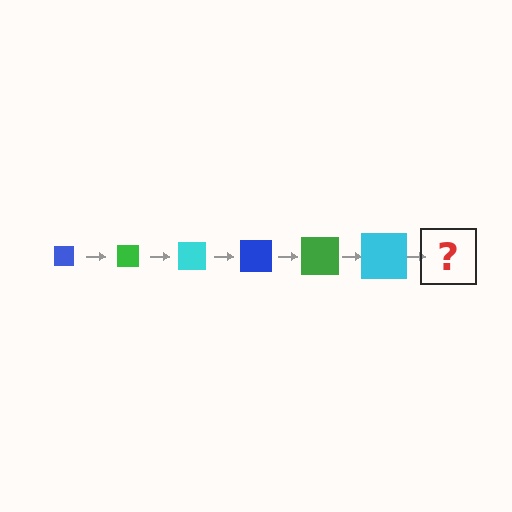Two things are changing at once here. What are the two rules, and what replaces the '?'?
The two rules are that the square grows larger each step and the color cycles through blue, green, and cyan. The '?' should be a blue square, larger than the previous one.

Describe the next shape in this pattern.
It should be a blue square, larger than the previous one.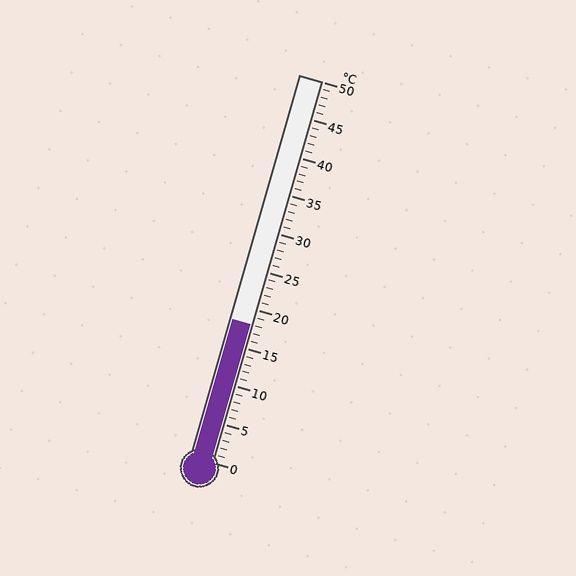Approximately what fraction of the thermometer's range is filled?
The thermometer is filled to approximately 35% of its range.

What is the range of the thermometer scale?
The thermometer scale ranges from 0°C to 50°C.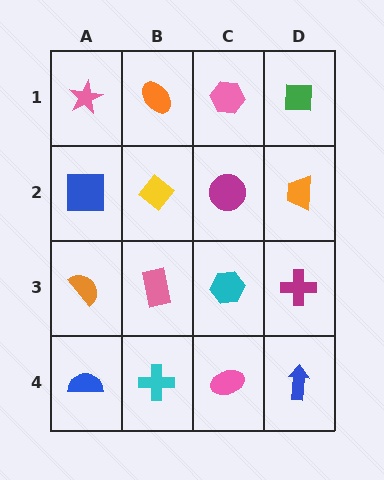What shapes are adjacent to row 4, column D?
A magenta cross (row 3, column D), a pink ellipse (row 4, column C).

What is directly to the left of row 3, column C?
A pink rectangle.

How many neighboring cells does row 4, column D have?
2.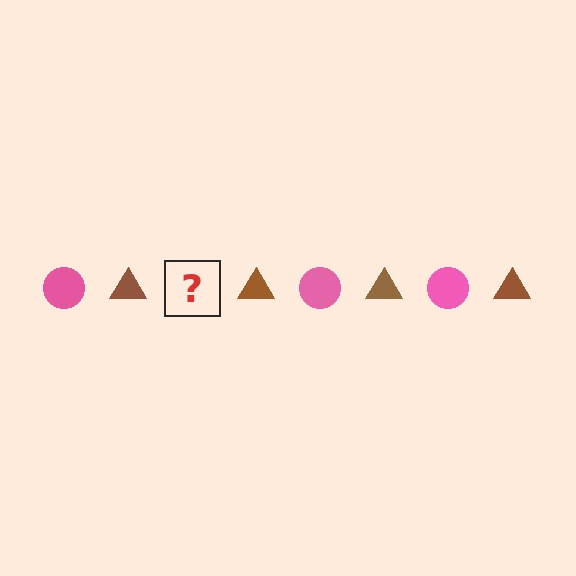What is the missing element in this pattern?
The missing element is a pink circle.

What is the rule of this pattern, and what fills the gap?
The rule is that the pattern alternates between pink circle and brown triangle. The gap should be filled with a pink circle.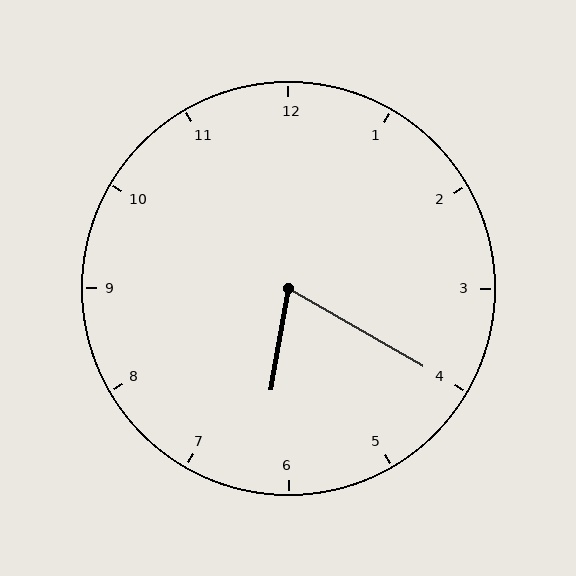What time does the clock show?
6:20.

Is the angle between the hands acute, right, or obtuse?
It is acute.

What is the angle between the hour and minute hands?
Approximately 70 degrees.